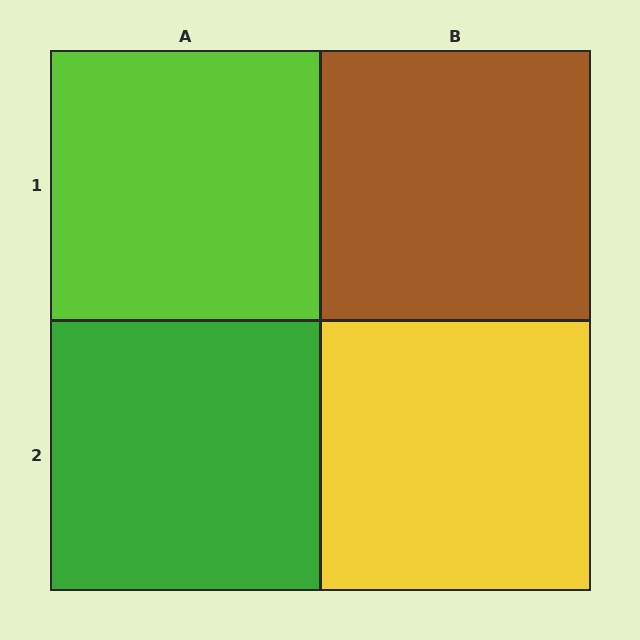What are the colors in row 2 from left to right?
Green, yellow.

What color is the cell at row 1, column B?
Brown.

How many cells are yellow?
1 cell is yellow.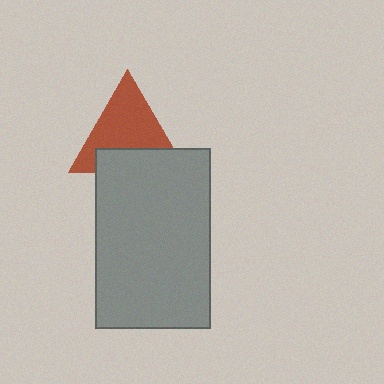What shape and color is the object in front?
The object in front is a gray rectangle.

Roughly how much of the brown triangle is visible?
Most of it is visible (roughly 65%).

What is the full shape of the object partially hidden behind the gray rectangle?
The partially hidden object is a brown triangle.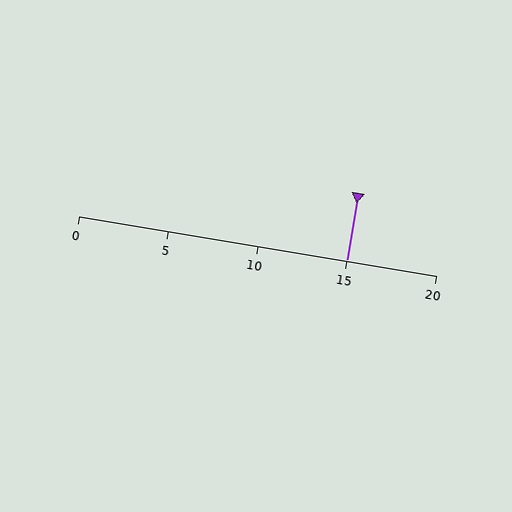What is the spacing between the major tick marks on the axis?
The major ticks are spaced 5 apart.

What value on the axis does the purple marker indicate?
The marker indicates approximately 15.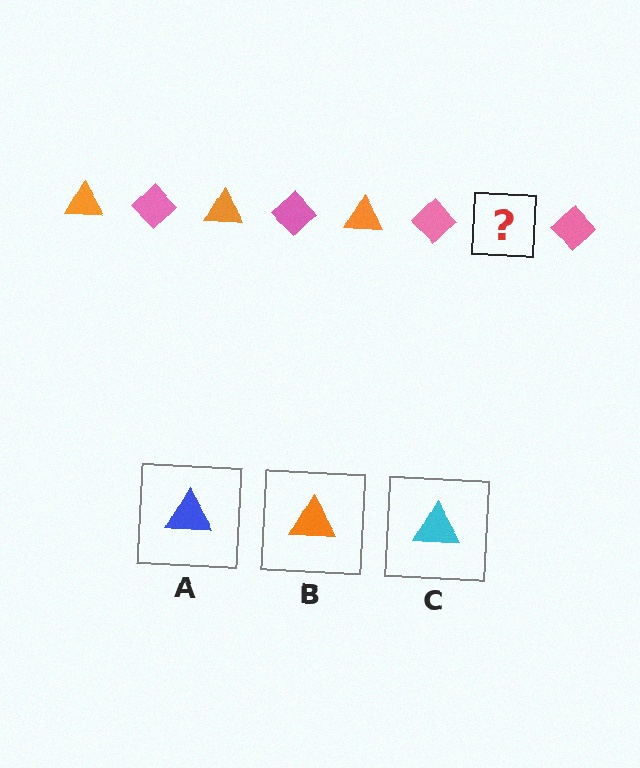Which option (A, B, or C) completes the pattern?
B.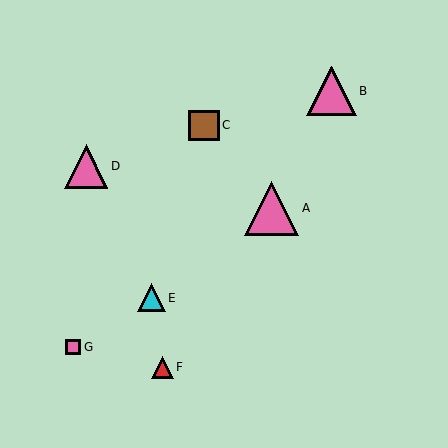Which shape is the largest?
The pink triangle (labeled A) is the largest.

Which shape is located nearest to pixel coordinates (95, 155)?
The pink triangle (labeled D) at (86, 166) is nearest to that location.